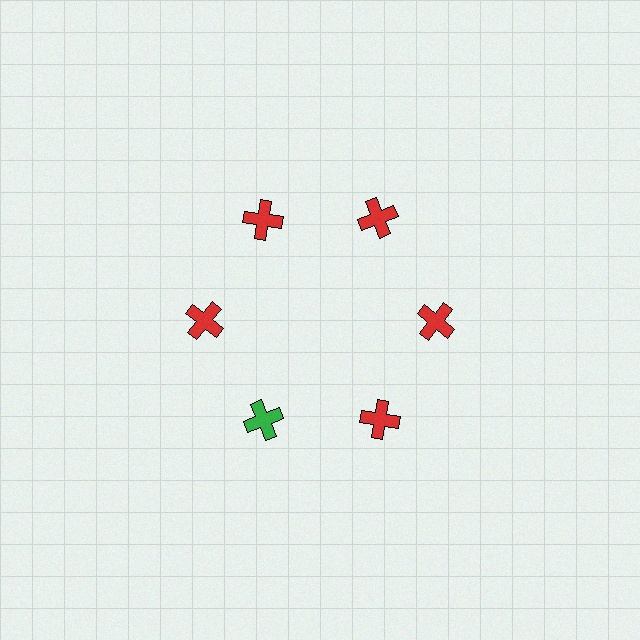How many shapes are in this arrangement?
There are 6 shapes arranged in a ring pattern.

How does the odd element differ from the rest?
It has a different color: green instead of red.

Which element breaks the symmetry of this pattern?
The green cross at roughly the 7 o'clock position breaks the symmetry. All other shapes are red crosses.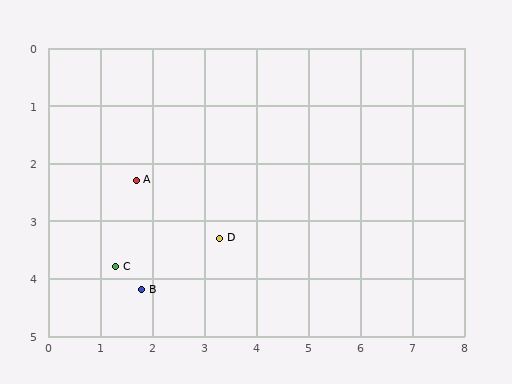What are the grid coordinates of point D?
Point D is at approximately (3.3, 3.3).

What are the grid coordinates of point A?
Point A is at approximately (1.7, 2.3).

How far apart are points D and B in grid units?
Points D and B are about 1.7 grid units apart.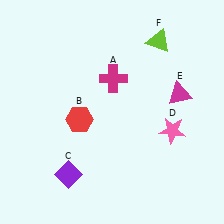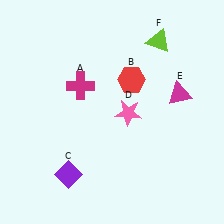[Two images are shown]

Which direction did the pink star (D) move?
The pink star (D) moved left.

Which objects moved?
The objects that moved are: the magenta cross (A), the red hexagon (B), the pink star (D).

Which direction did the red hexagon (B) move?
The red hexagon (B) moved right.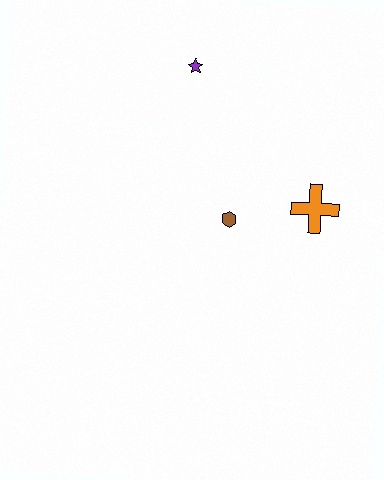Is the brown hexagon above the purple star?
No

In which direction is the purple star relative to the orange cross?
The purple star is above the orange cross.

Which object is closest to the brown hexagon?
The orange cross is closest to the brown hexagon.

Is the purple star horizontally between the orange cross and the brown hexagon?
No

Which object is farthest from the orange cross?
The purple star is farthest from the orange cross.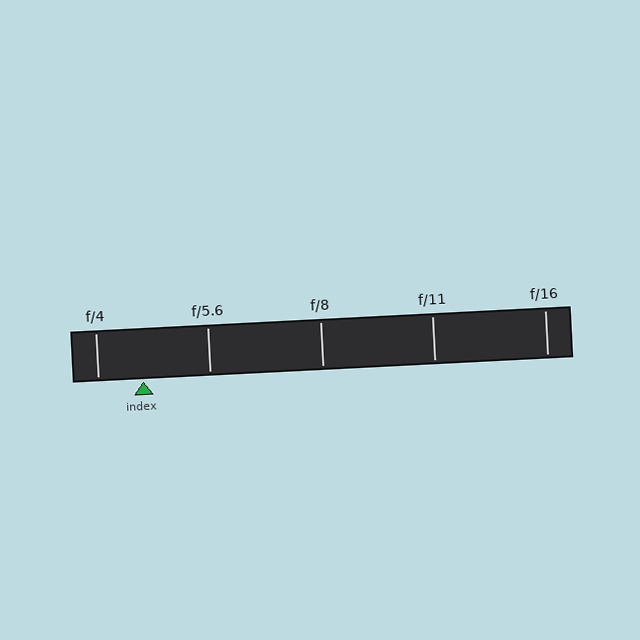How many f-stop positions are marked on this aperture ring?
There are 5 f-stop positions marked.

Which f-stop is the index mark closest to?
The index mark is closest to f/4.